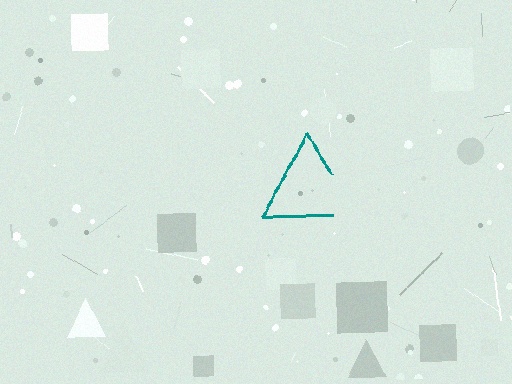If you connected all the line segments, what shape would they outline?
They would outline a triangle.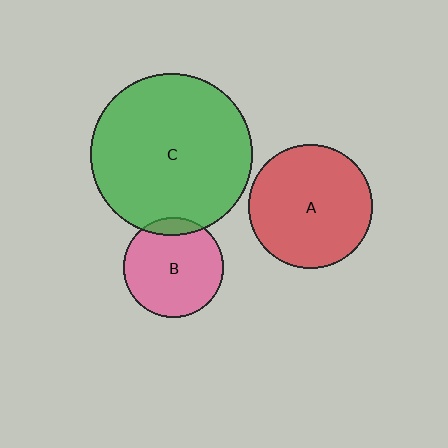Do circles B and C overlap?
Yes.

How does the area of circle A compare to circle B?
Approximately 1.5 times.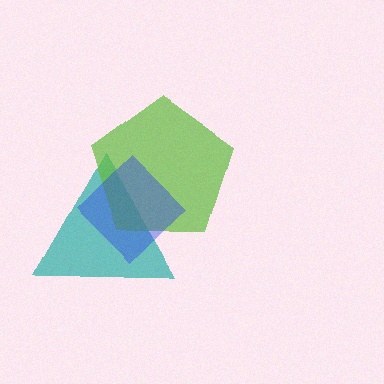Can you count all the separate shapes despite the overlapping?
Yes, there are 3 separate shapes.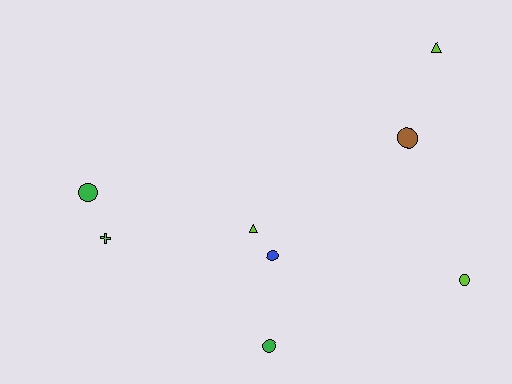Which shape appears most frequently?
Circle, with 5 objects.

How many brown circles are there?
There is 1 brown circle.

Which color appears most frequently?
Lime, with 4 objects.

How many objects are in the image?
There are 8 objects.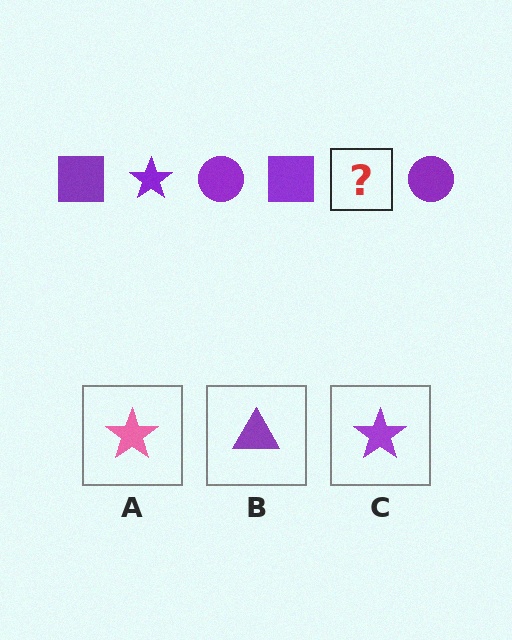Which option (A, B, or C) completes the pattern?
C.